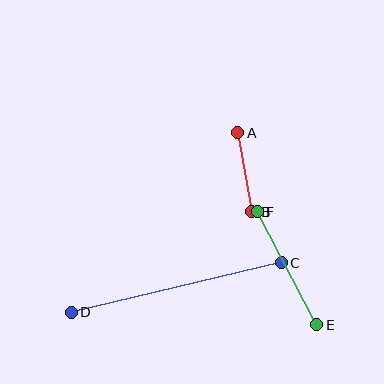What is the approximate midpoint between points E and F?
The midpoint is at approximately (287, 268) pixels.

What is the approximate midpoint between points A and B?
The midpoint is at approximately (245, 172) pixels.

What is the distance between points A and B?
The distance is approximately 80 pixels.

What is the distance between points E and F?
The distance is approximately 128 pixels.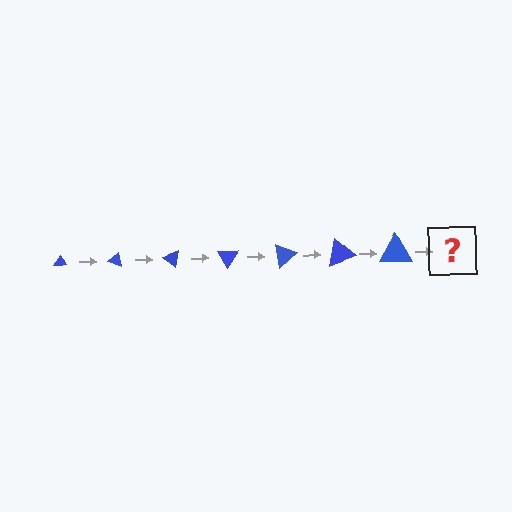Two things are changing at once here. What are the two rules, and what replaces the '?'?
The two rules are that the triangle grows larger each step and it rotates 20 degrees each step. The '?' should be a triangle, larger than the previous one and rotated 140 degrees from the start.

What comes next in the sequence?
The next element should be a triangle, larger than the previous one and rotated 140 degrees from the start.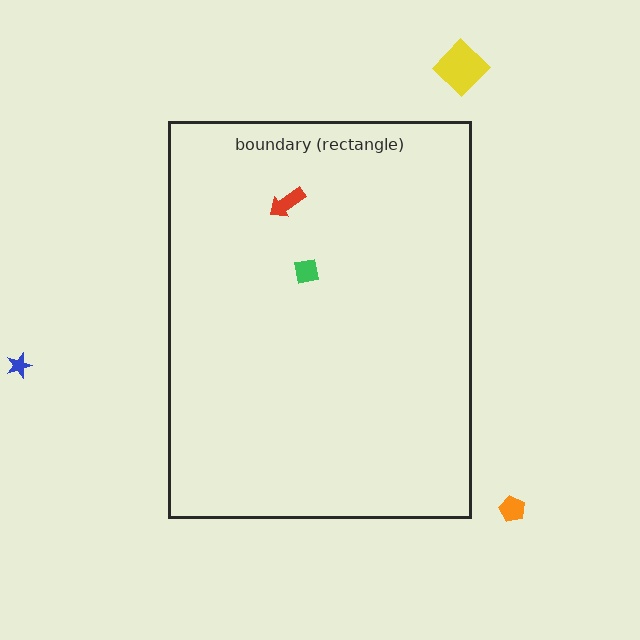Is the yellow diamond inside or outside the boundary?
Outside.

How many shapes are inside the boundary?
2 inside, 3 outside.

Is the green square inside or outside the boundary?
Inside.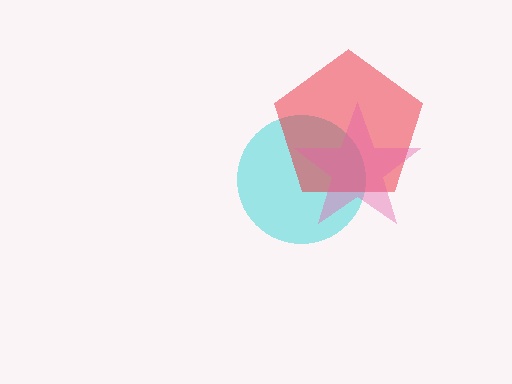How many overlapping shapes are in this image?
There are 3 overlapping shapes in the image.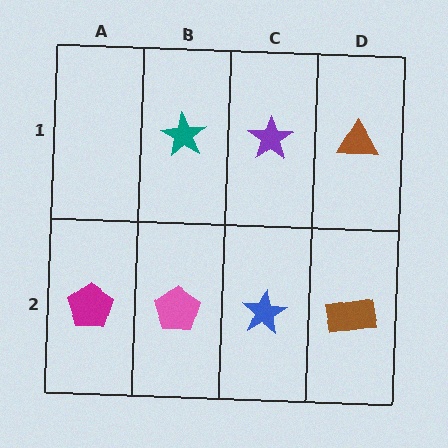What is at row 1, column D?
A brown triangle.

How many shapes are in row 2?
4 shapes.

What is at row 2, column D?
A brown rectangle.